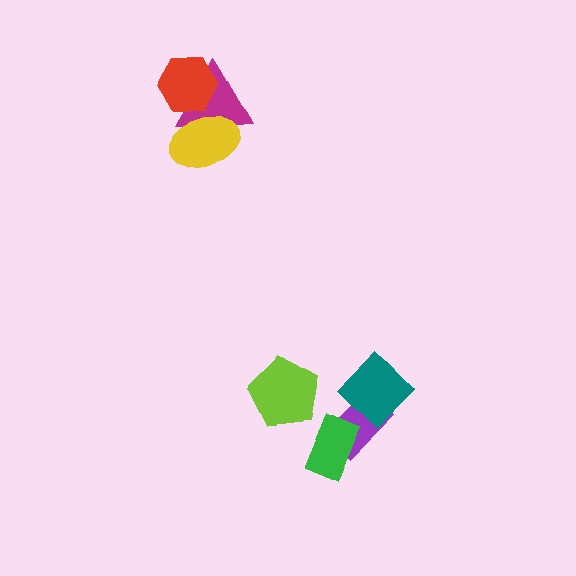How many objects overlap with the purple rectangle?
2 objects overlap with the purple rectangle.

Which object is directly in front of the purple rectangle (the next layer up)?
The teal diamond is directly in front of the purple rectangle.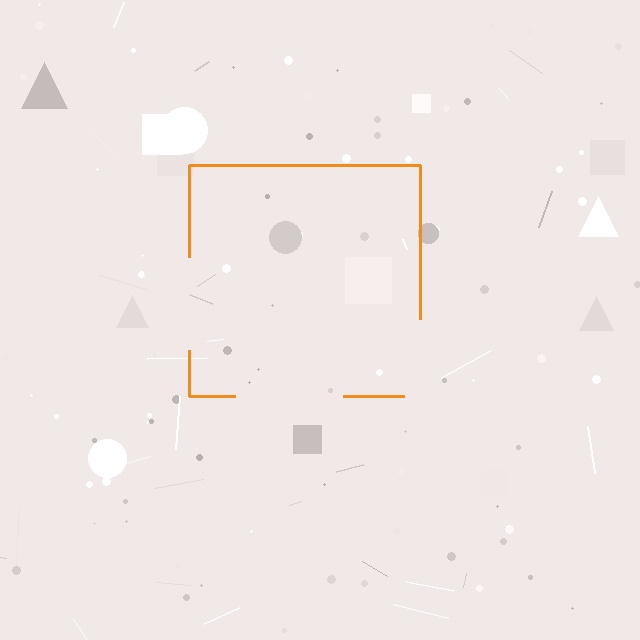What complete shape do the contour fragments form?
The contour fragments form a square.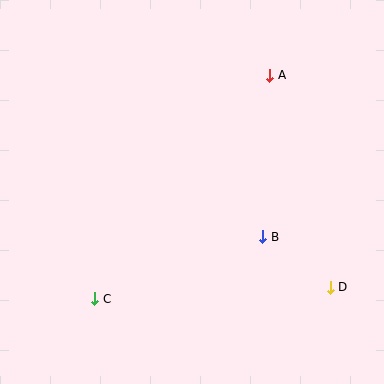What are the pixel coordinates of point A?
Point A is at (270, 75).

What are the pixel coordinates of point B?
Point B is at (263, 237).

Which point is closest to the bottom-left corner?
Point C is closest to the bottom-left corner.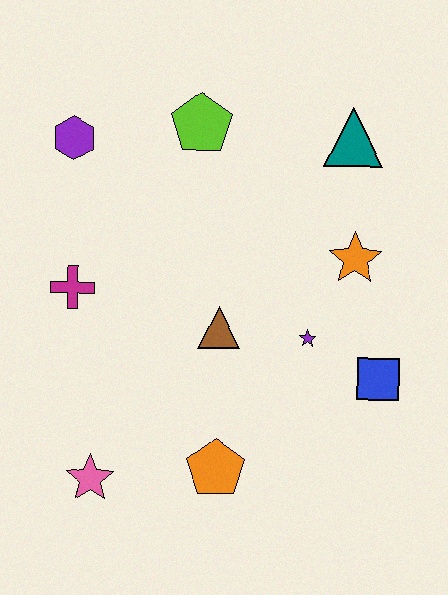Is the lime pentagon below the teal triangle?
No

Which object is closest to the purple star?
The blue square is closest to the purple star.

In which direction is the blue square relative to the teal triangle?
The blue square is below the teal triangle.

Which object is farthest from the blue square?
The purple hexagon is farthest from the blue square.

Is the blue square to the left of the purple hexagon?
No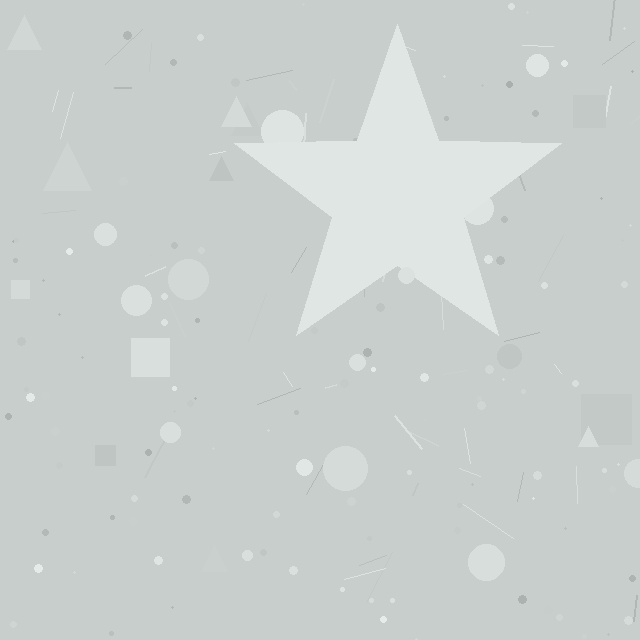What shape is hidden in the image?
A star is hidden in the image.